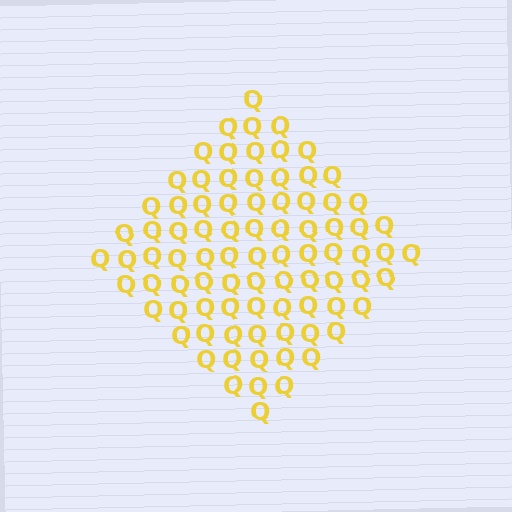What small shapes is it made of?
It is made of small letter Q's.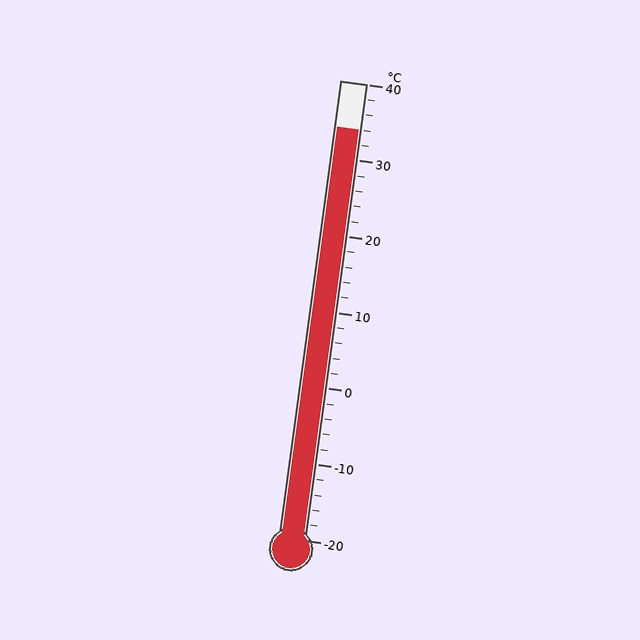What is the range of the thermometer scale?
The thermometer scale ranges from -20°C to 40°C.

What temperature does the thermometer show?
The thermometer shows approximately 34°C.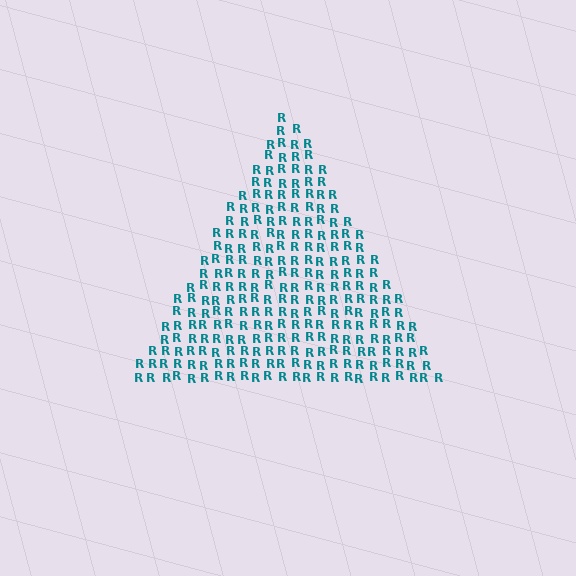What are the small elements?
The small elements are letter R's.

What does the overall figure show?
The overall figure shows a triangle.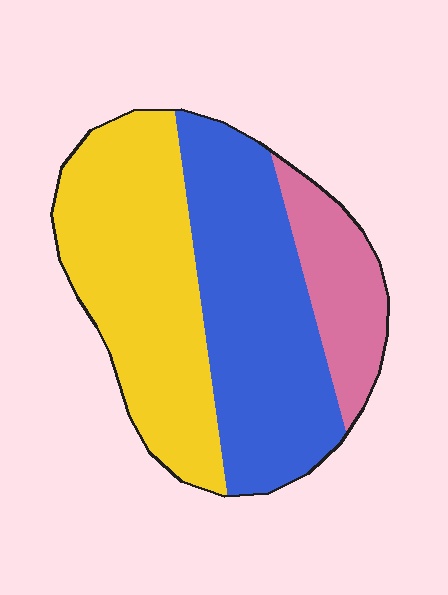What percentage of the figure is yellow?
Yellow covers around 40% of the figure.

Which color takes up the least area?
Pink, at roughly 15%.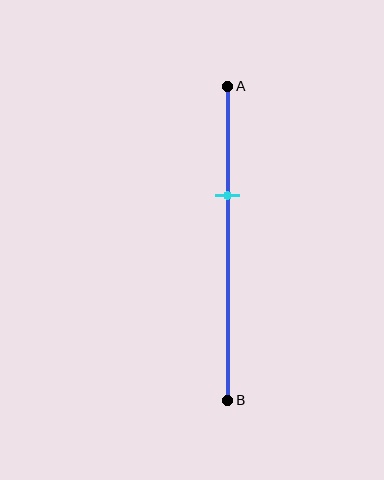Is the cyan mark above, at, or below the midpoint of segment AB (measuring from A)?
The cyan mark is above the midpoint of segment AB.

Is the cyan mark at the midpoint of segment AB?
No, the mark is at about 35% from A, not at the 50% midpoint.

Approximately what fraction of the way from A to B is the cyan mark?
The cyan mark is approximately 35% of the way from A to B.